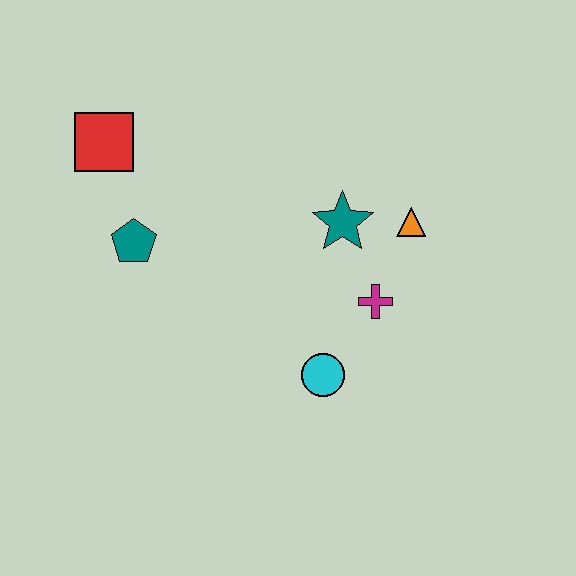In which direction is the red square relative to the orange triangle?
The red square is to the left of the orange triangle.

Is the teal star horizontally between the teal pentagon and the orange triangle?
Yes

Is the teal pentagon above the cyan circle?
Yes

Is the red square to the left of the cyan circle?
Yes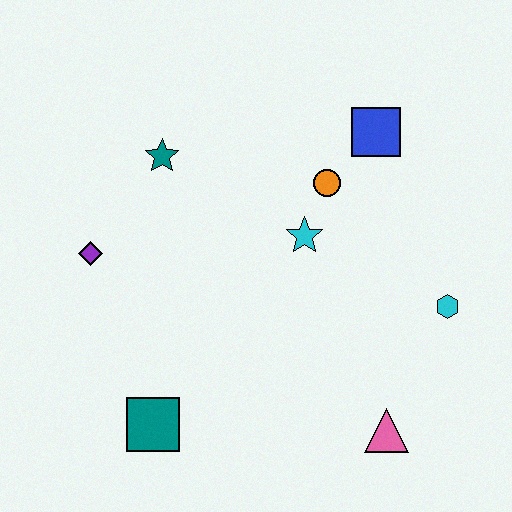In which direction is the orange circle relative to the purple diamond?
The orange circle is to the right of the purple diamond.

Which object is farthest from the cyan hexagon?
The purple diamond is farthest from the cyan hexagon.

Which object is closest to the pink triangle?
The cyan hexagon is closest to the pink triangle.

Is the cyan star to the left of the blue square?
Yes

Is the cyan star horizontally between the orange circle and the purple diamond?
Yes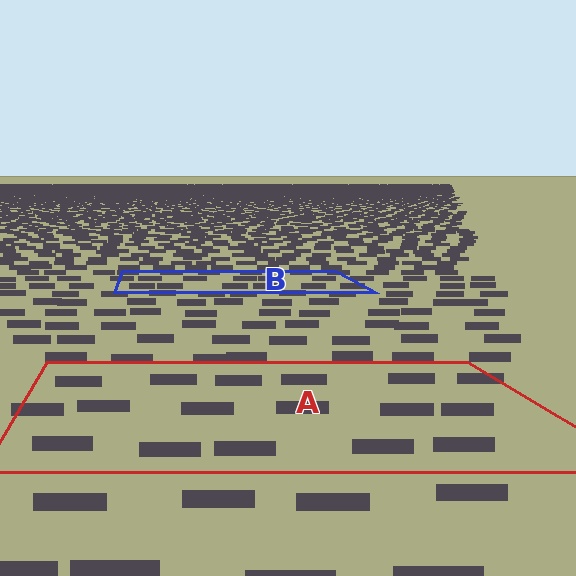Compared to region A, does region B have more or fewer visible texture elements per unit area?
Region B has more texture elements per unit area — they are packed more densely because it is farther away.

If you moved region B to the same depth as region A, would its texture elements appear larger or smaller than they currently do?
They would appear larger. At a closer depth, the same texture elements are projected at a bigger on-screen size.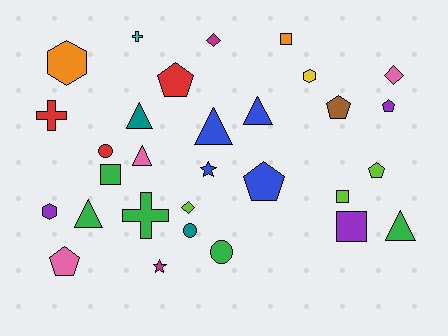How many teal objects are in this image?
There are 2 teal objects.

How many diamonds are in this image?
There are 3 diamonds.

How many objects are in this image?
There are 30 objects.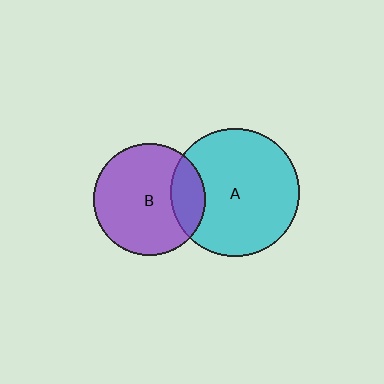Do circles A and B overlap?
Yes.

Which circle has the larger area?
Circle A (cyan).